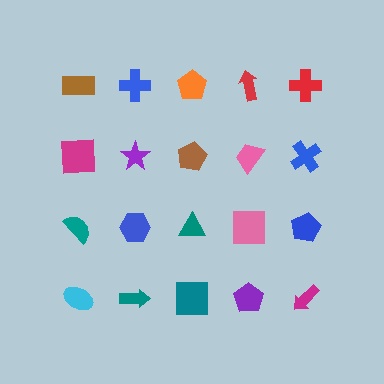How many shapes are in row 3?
5 shapes.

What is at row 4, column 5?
A magenta arrow.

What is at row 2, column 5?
A blue cross.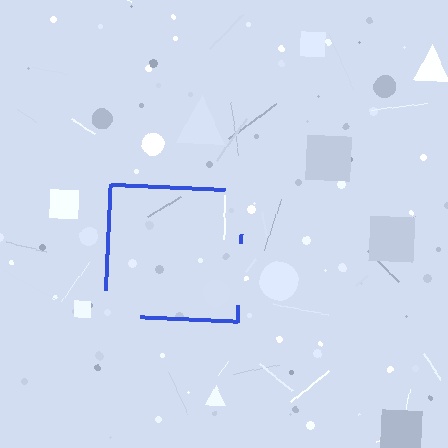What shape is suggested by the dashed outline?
The dashed outline suggests a square.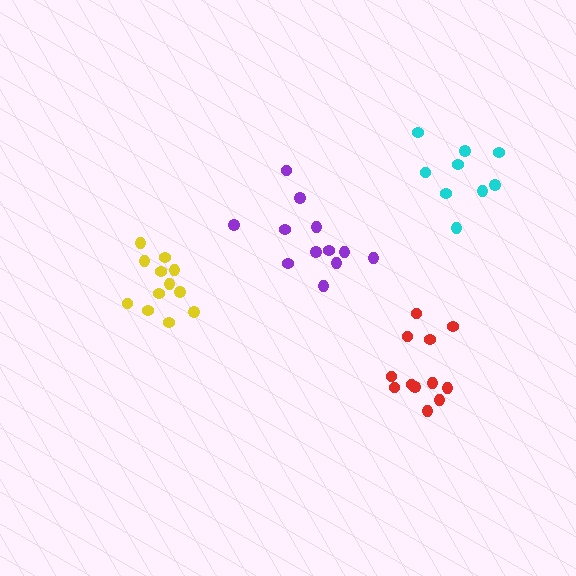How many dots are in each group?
Group 1: 12 dots, Group 2: 12 dots, Group 3: 9 dots, Group 4: 12 dots (45 total).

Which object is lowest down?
The red cluster is bottommost.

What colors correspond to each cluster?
The clusters are colored: red, yellow, cyan, purple.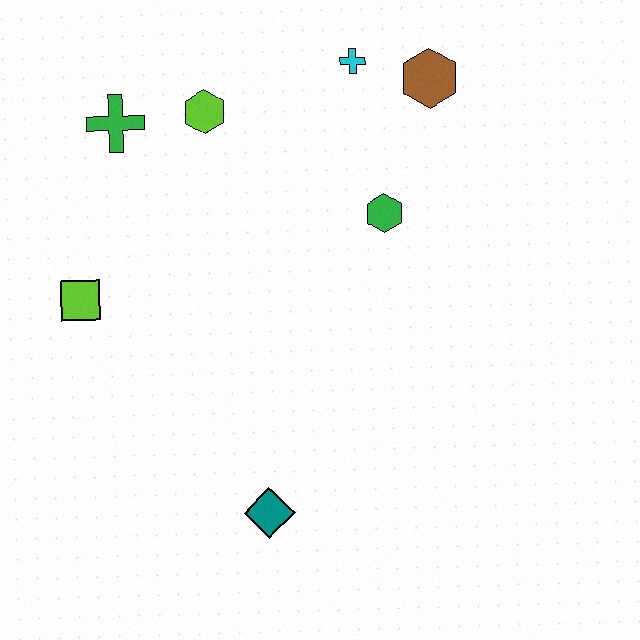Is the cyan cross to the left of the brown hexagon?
Yes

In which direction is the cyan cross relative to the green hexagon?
The cyan cross is above the green hexagon.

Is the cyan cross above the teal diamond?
Yes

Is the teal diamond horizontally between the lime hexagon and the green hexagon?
Yes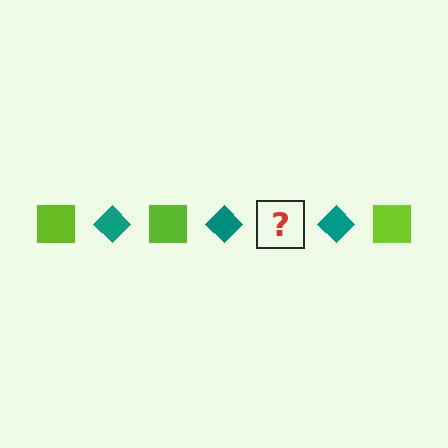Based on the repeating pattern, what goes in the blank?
The blank should be a lime square.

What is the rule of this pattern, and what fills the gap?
The rule is that the pattern alternates between lime square and teal diamond. The gap should be filled with a lime square.